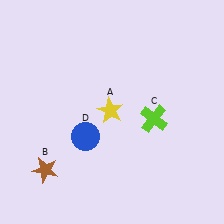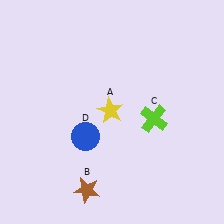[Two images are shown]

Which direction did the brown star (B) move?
The brown star (B) moved right.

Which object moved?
The brown star (B) moved right.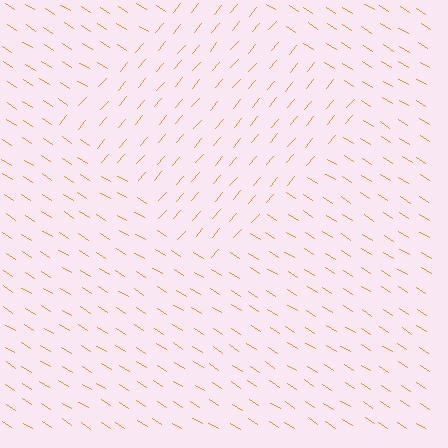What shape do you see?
I see a diamond.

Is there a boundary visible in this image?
Yes, there is a texture boundary formed by a change in line orientation.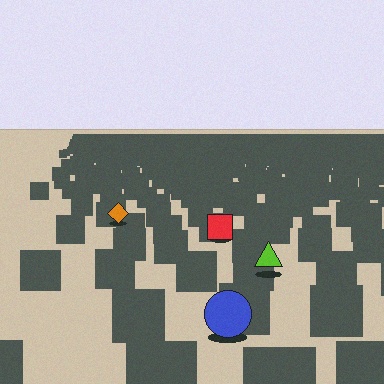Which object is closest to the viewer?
The blue circle is closest. The texture marks near it are larger and more spread out.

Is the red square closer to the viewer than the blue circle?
No. The blue circle is closer — you can tell from the texture gradient: the ground texture is coarser near it.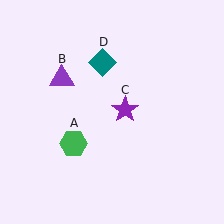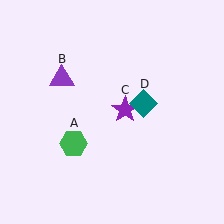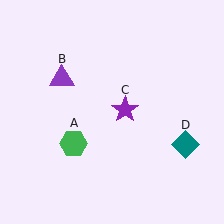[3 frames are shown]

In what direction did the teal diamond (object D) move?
The teal diamond (object D) moved down and to the right.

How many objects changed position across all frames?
1 object changed position: teal diamond (object D).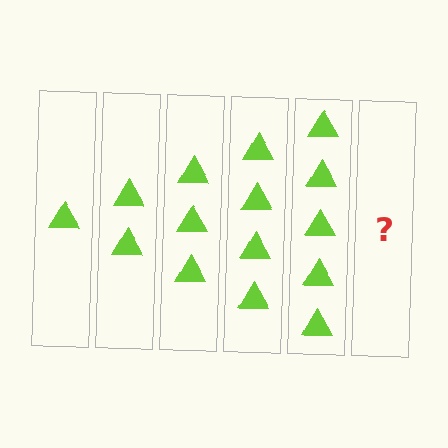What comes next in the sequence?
The next element should be 6 triangles.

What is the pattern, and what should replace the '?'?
The pattern is that each step adds one more triangle. The '?' should be 6 triangles.